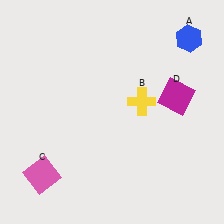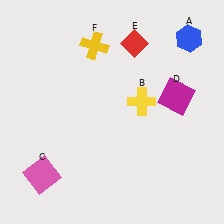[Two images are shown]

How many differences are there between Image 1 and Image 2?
There are 2 differences between the two images.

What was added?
A red diamond (E), a yellow cross (F) were added in Image 2.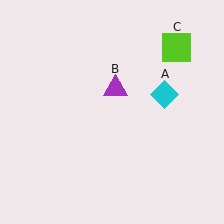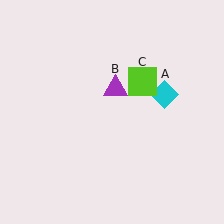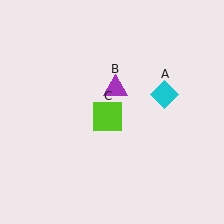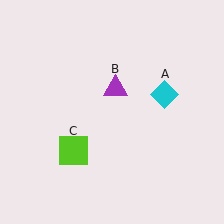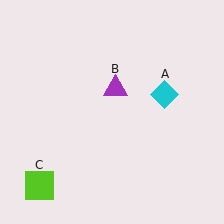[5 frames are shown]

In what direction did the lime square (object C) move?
The lime square (object C) moved down and to the left.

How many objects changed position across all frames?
1 object changed position: lime square (object C).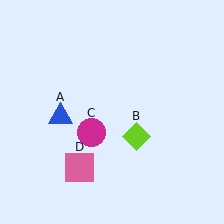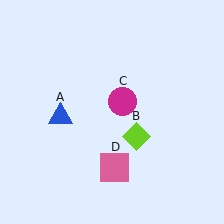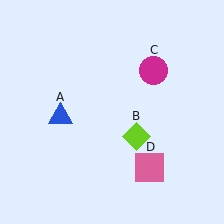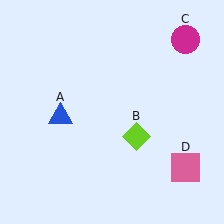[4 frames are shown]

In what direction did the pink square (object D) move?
The pink square (object D) moved right.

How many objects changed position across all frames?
2 objects changed position: magenta circle (object C), pink square (object D).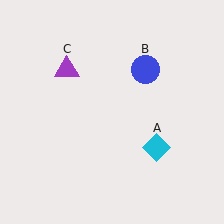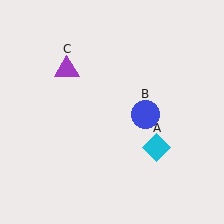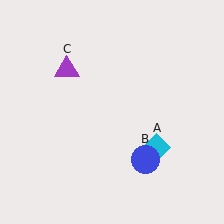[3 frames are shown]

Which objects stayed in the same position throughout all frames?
Cyan diamond (object A) and purple triangle (object C) remained stationary.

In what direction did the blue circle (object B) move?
The blue circle (object B) moved down.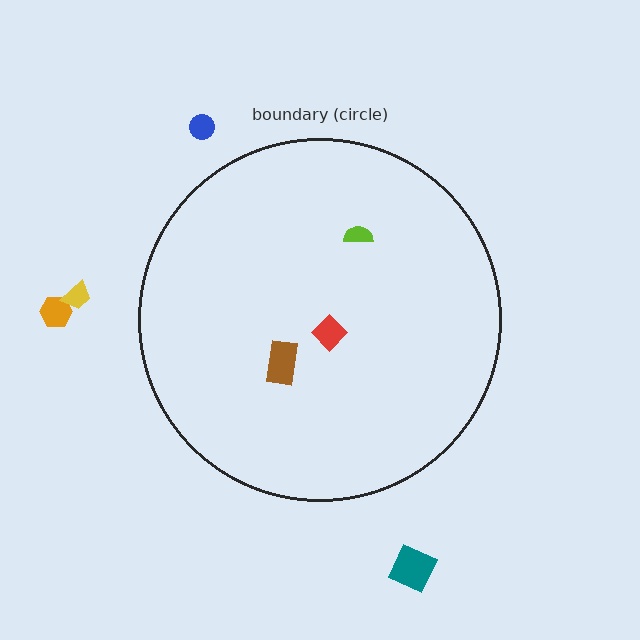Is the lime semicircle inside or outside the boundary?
Inside.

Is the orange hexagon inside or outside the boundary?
Outside.